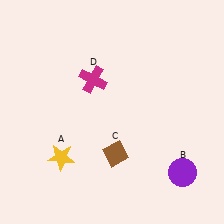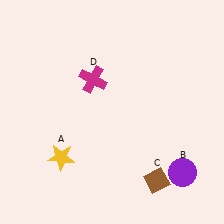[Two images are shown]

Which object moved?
The brown diamond (C) moved right.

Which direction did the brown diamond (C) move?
The brown diamond (C) moved right.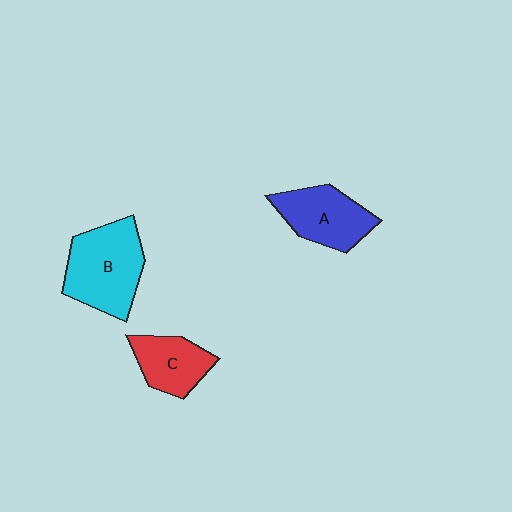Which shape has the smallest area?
Shape C (red).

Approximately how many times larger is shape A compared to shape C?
Approximately 1.2 times.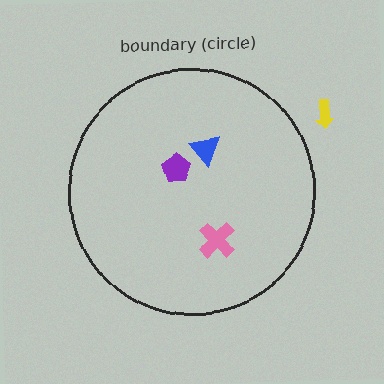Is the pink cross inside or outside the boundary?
Inside.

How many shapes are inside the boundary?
3 inside, 1 outside.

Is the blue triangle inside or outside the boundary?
Inside.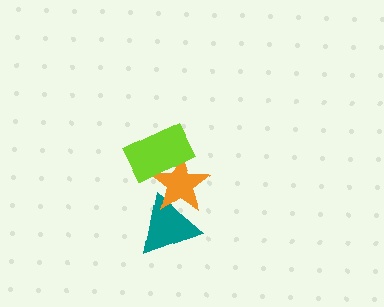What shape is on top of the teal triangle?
The orange star is on top of the teal triangle.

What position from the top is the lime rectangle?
The lime rectangle is 1st from the top.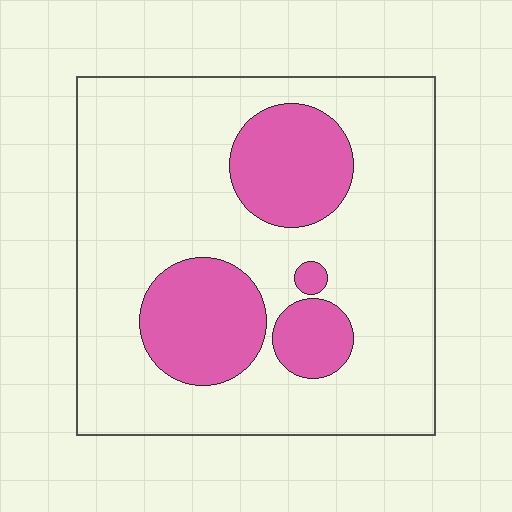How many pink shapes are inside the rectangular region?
4.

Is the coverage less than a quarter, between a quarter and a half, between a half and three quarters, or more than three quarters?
Less than a quarter.